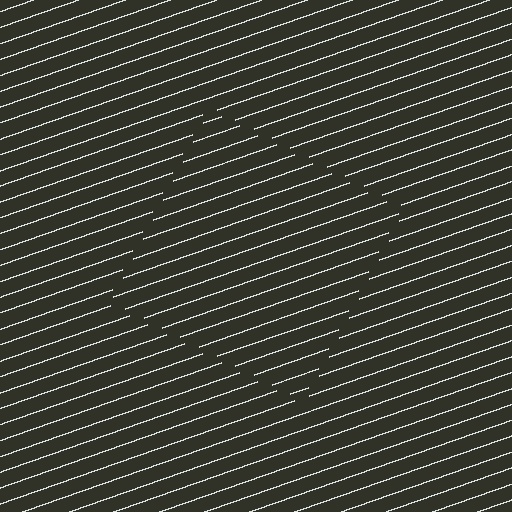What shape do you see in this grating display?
An illusory square. The interior of the shape contains the same grating, shifted by half a period — the contour is defined by the phase discontinuity where line-ends from the inner and outer gratings abut.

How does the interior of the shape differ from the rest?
The interior of the shape contains the same grating, shifted by half a period — the contour is defined by the phase discontinuity where line-ends from the inner and outer gratings abut.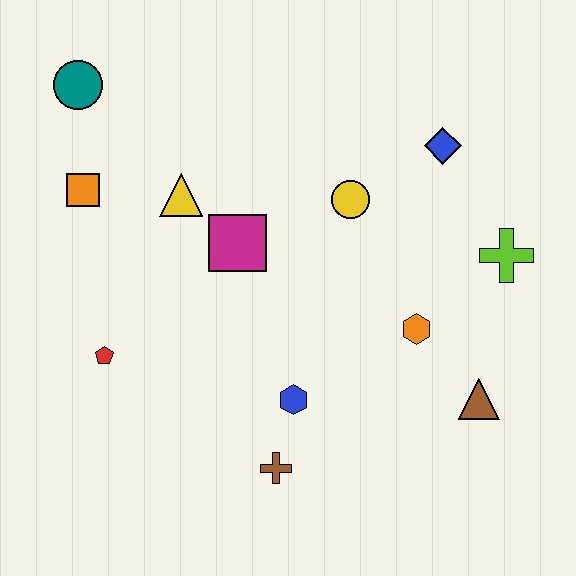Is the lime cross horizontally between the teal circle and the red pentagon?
No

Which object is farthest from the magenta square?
The brown triangle is farthest from the magenta square.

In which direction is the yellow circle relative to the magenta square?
The yellow circle is to the right of the magenta square.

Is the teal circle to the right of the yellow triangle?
No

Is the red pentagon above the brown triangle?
Yes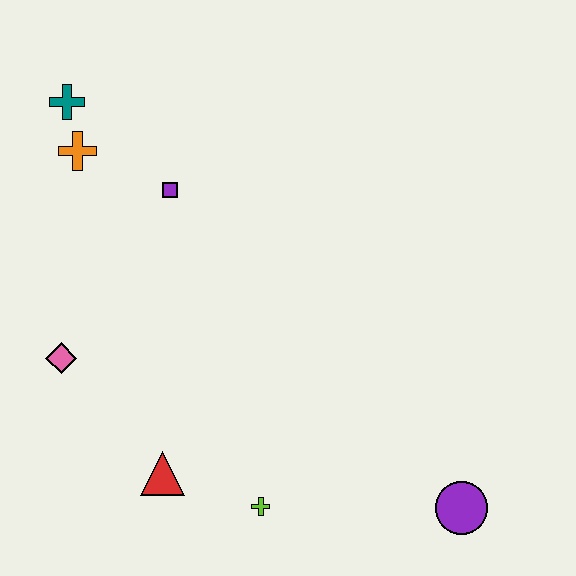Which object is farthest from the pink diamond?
The purple circle is farthest from the pink diamond.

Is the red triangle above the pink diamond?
No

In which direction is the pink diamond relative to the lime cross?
The pink diamond is to the left of the lime cross.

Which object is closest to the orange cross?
The teal cross is closest to the orange cross.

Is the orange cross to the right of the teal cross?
Yes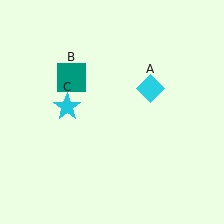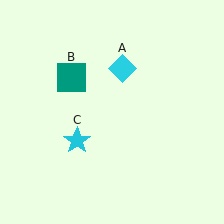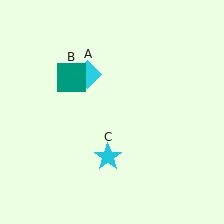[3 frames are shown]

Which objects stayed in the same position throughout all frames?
Teal square (object B) remained stationary.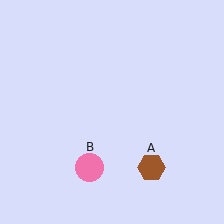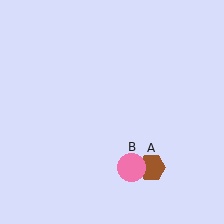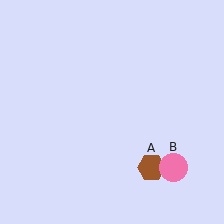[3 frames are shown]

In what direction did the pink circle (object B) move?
The pink circle (object B) moved right.